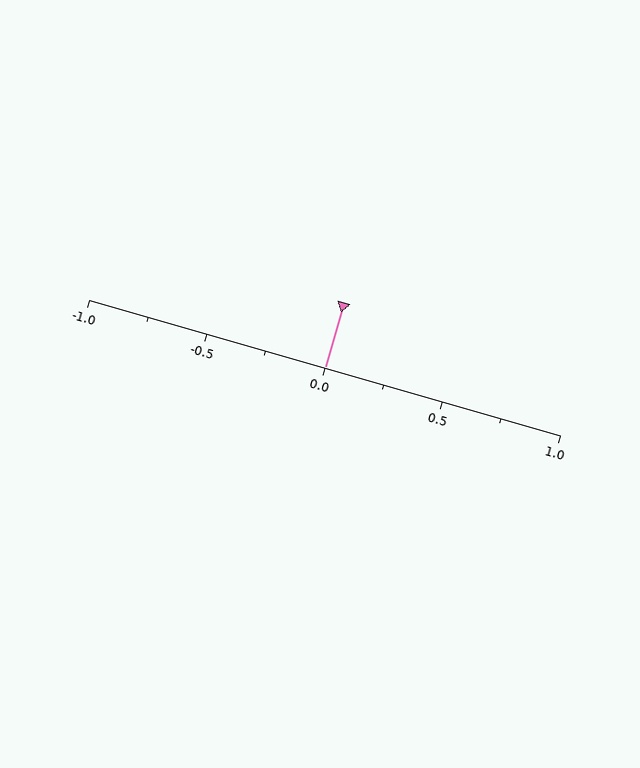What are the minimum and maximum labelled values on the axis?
The axis runs from -1.0 to 1.0.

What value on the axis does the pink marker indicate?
The marker indicates approximately 0.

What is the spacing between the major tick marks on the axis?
The major ticks are spaced 0.5 apart.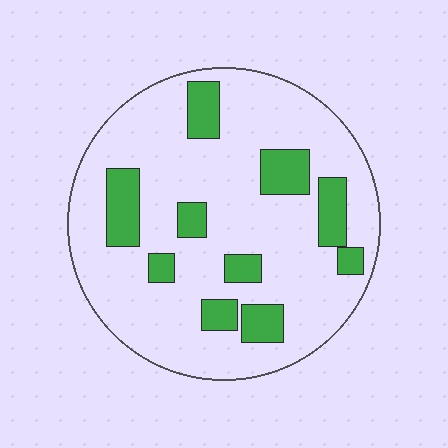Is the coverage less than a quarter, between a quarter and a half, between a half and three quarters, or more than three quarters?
Less than a quarter.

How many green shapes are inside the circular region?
10.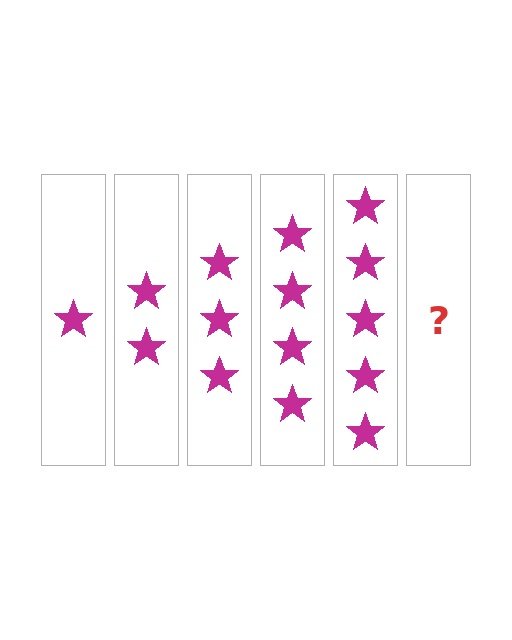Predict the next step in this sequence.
The next step is 6 stars.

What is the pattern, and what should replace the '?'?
The pattern is that each step adds one more star. The '?' should be 6 stars.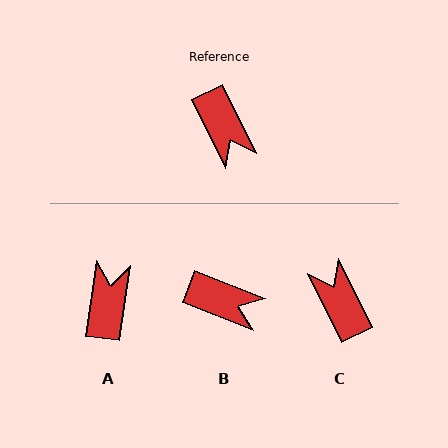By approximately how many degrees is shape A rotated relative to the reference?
Approximately 146 degrees counter-clockwise.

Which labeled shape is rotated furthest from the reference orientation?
C, about 179 degrees away.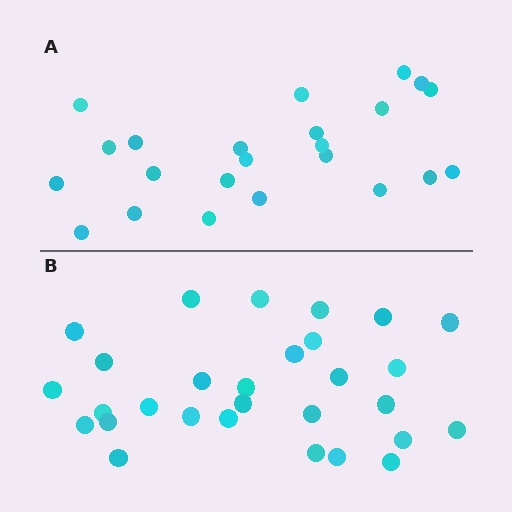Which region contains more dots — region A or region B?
Region B (the bottom region) has more dots.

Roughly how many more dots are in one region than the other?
Region B has about 6 more dots than region A.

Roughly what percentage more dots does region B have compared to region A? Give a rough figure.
About 25% more.